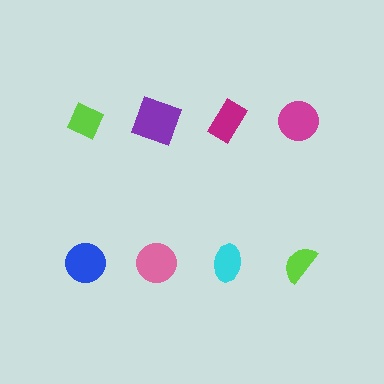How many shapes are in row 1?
4 shapes.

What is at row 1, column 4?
A magenta circle.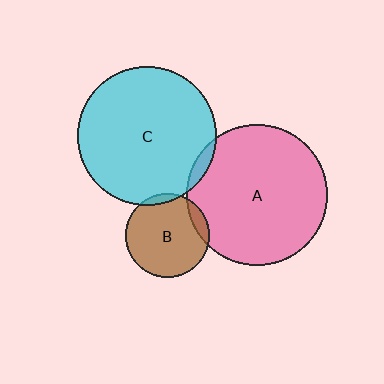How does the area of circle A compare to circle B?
Approximately 2.8 times.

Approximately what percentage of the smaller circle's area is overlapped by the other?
Approximately 5%.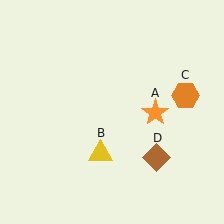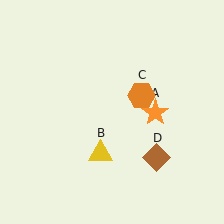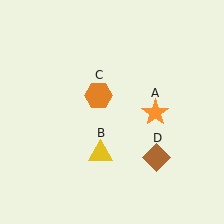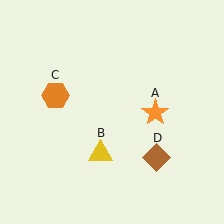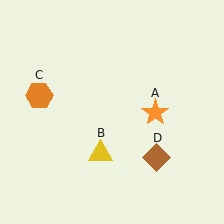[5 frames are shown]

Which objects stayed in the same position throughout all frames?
Orange star (object A) and yellow triangle (object B) and brown diamond (object D) remained stationary.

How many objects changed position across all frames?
1 object changed position: orange hexagon (object C).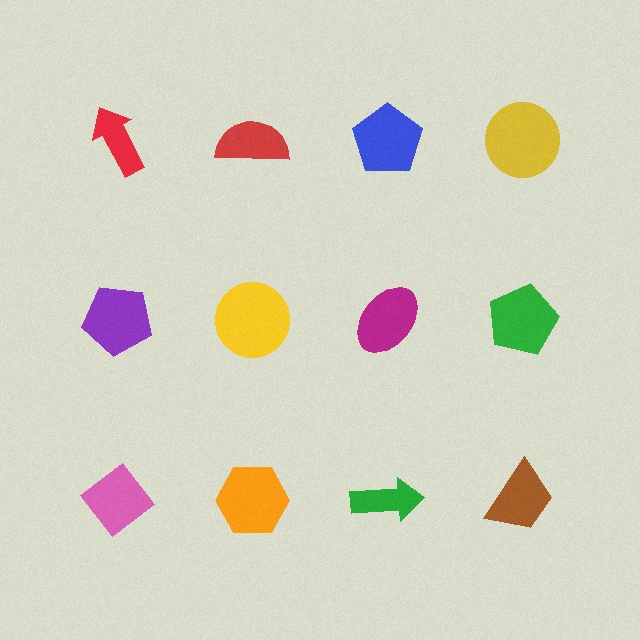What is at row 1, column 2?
A red semicircle.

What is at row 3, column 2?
An orange hexagon.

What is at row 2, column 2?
A yellow circle.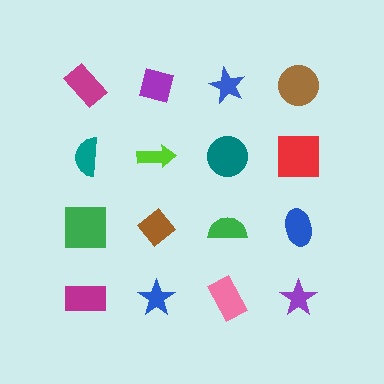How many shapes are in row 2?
4 shapes.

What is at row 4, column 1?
A magenta rectangle.